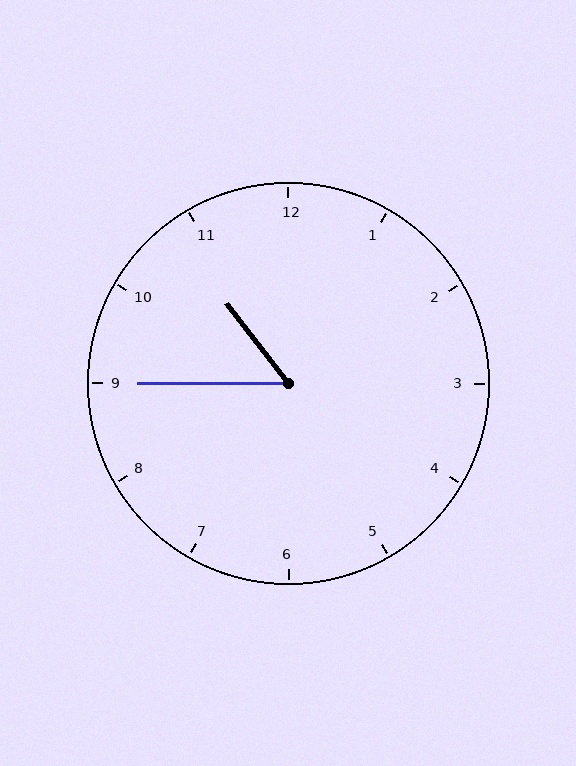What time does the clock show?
10:45.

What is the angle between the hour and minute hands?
Approximately 52 degrees.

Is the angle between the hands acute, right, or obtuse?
It is acute.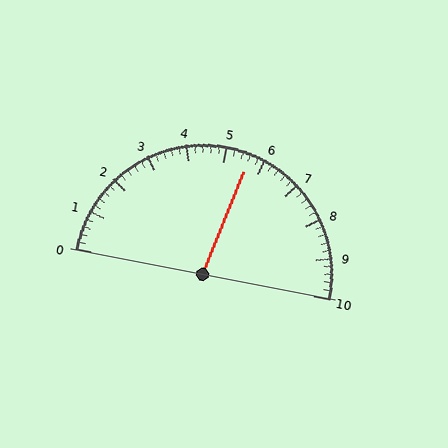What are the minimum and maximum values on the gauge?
The gauge ranges from 0 to 10.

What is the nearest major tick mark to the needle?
The nearest major tick mark is 6.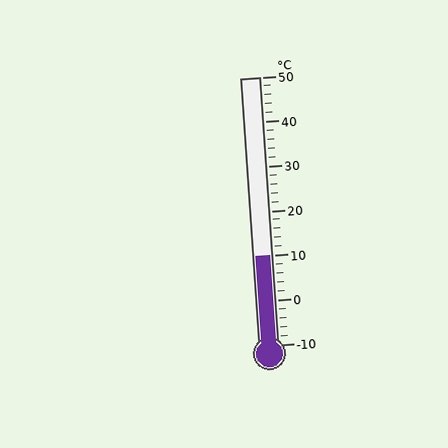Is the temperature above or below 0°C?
The temperature is above 0°C.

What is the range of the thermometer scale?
The thermometer scale ranges from -10°C to 50°C.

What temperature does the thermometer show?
The thermometer shows approximately 10°C.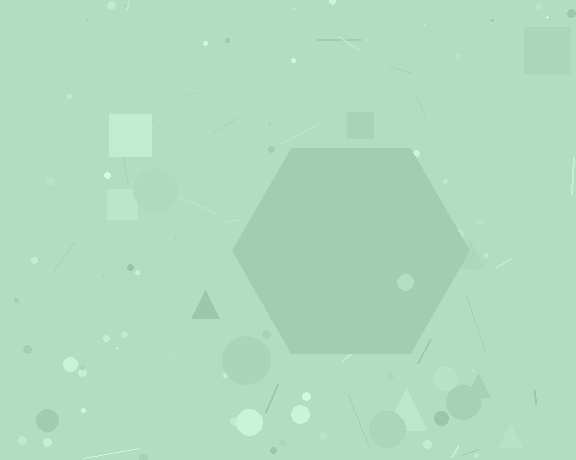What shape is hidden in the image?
A hexagon is hidden in the image.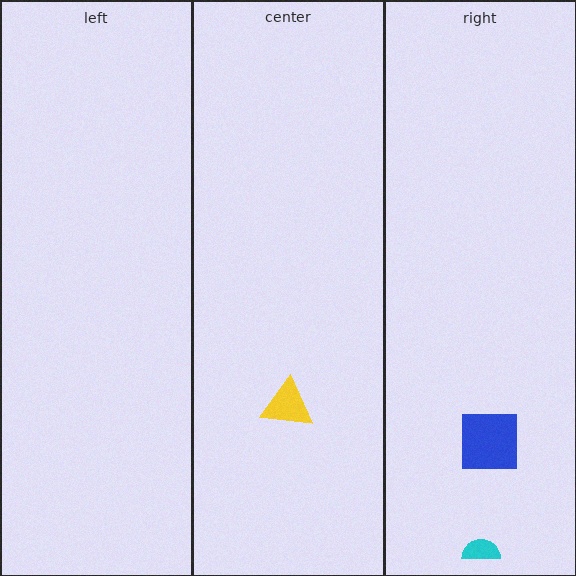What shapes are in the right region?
The blue square, the cyan semicircle.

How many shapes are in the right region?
2.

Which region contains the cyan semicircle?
The right region.